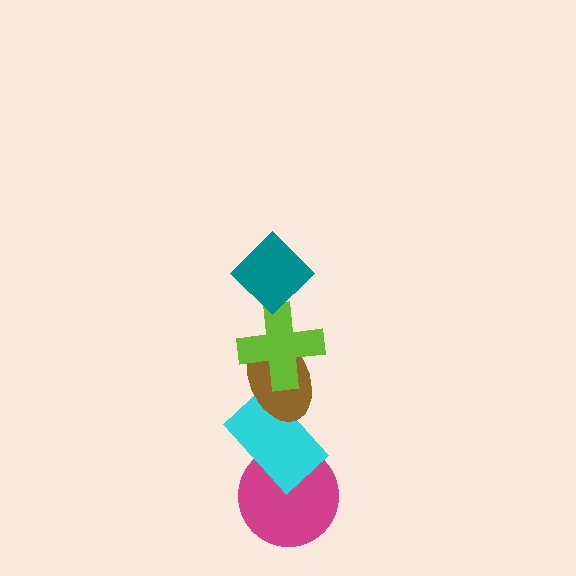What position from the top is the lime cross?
The lime cross is 2nd from the top.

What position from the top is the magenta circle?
The magenta circle is 5th from the top.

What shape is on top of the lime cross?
The teal diamond is on top of the lime cross.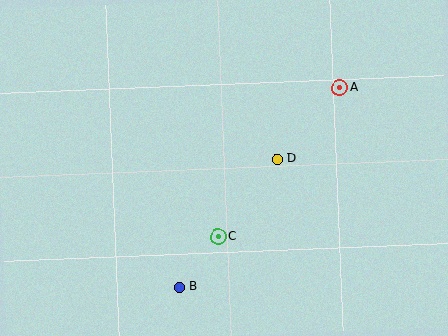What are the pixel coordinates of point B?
Point B is at (179, 287).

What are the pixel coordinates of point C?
Point C is at (218, 237).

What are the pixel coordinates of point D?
Point D is at (277, 159).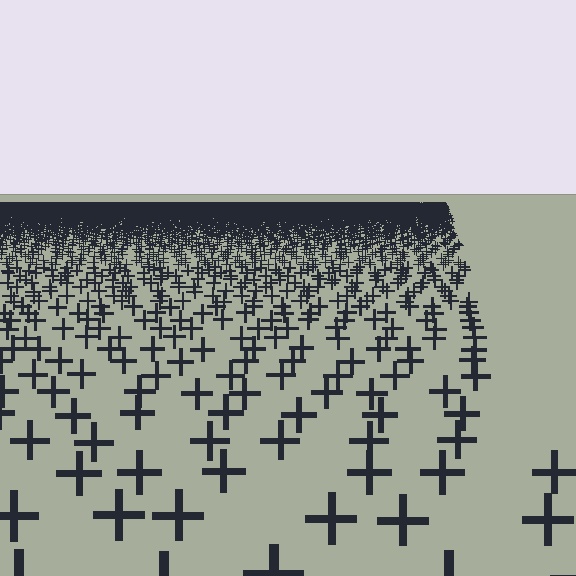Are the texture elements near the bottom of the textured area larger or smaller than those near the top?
Larger. Near the bottom, elements are closer to the viewer and appear at a bigger on-screen size.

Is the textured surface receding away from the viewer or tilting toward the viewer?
The surface is receding away from the viewer. Texture elements get smaller and denser toward the top.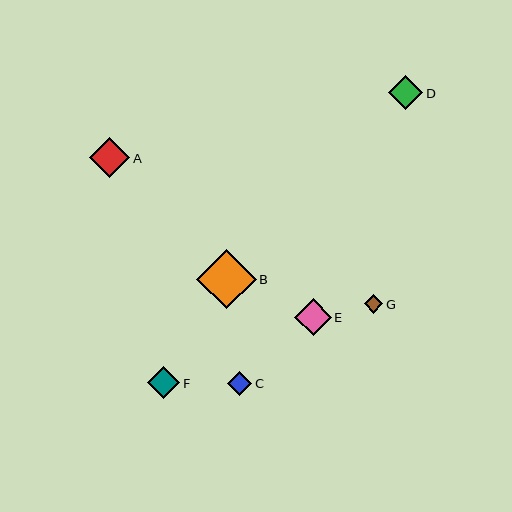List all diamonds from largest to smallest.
From largest to smallest: B, A, E, D, F, C, G.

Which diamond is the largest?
Diamond B is the largest with a size of approximately 59 pixels.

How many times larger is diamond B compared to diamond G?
Diamond B is approximately 3.3 times the size of diamond G.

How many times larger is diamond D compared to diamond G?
Diamond D is approximately 1.9 times the size of diamond G.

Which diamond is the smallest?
Diamond G is the smallest with a size of approximately 18 pixels.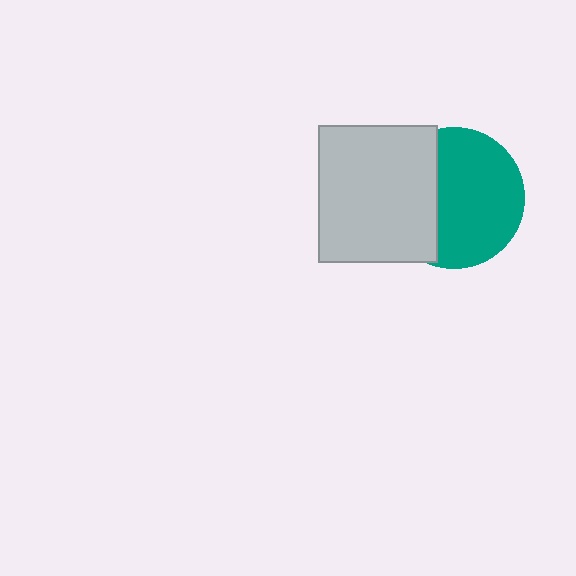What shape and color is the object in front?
The object in front is a light gray rectangle.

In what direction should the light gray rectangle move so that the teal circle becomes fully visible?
The light gray rectangle should move left. That is the shortest direction to clear the overlap and leave the teal circle fully visible.